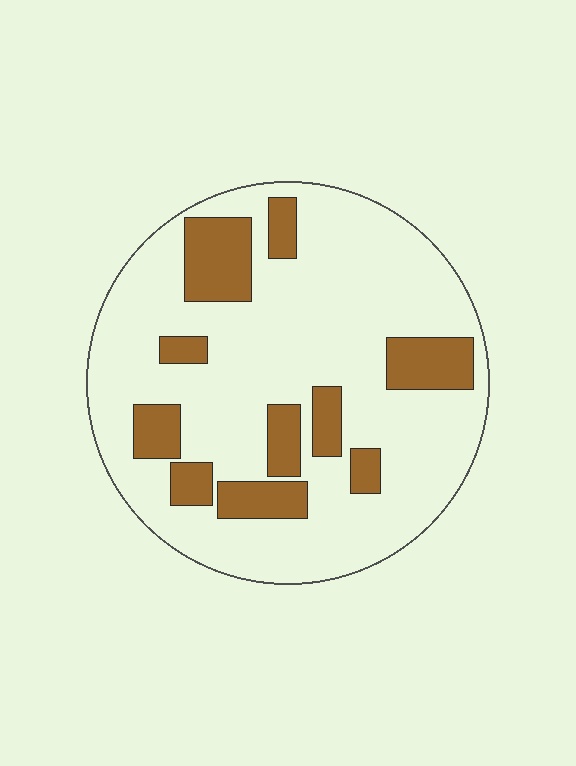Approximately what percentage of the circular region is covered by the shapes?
Approximately 20%.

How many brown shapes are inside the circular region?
10.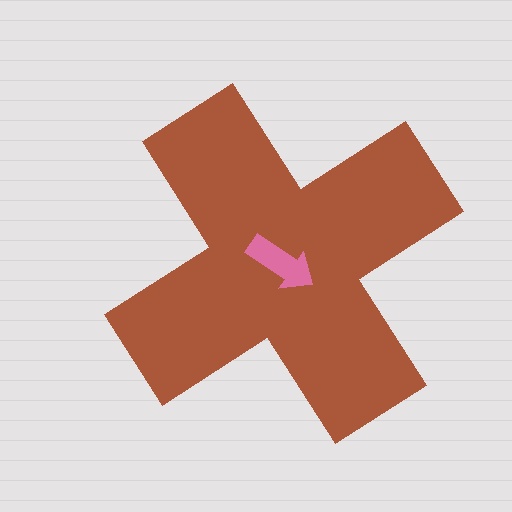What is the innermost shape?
The pink arrow.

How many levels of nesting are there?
2.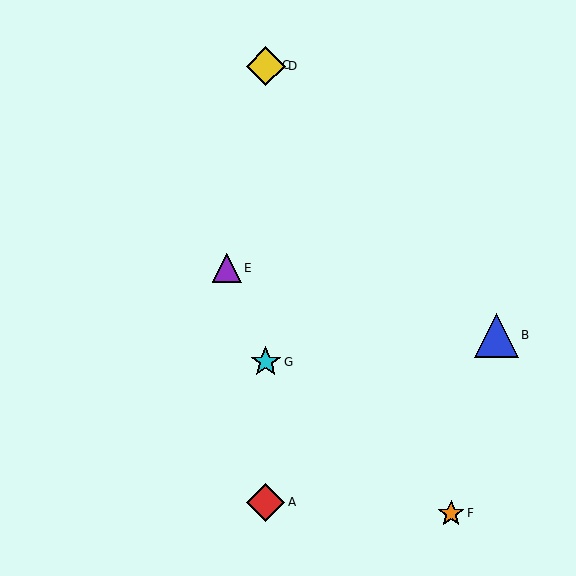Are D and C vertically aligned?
Yes, both are at x≈266.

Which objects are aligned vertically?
Objects A, C, D, G are aligned vertically.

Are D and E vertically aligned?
No, D is at x≈266 and E is at x≈227.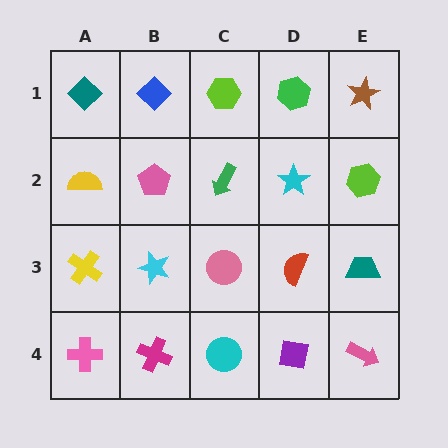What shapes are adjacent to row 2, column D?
A green hexagon (row 1, column D), a red semicircle (row 3, column D), a green arrow (row 2, column C), a lime hexagon (row 2, column E).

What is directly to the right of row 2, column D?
A lime hexagon.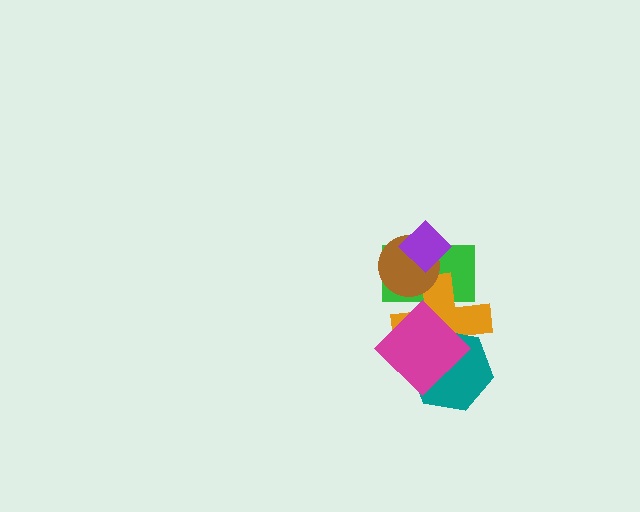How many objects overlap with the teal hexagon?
2 objects overlap with the teal hexagon.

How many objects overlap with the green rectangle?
4 objects overlap with the green rectangle.